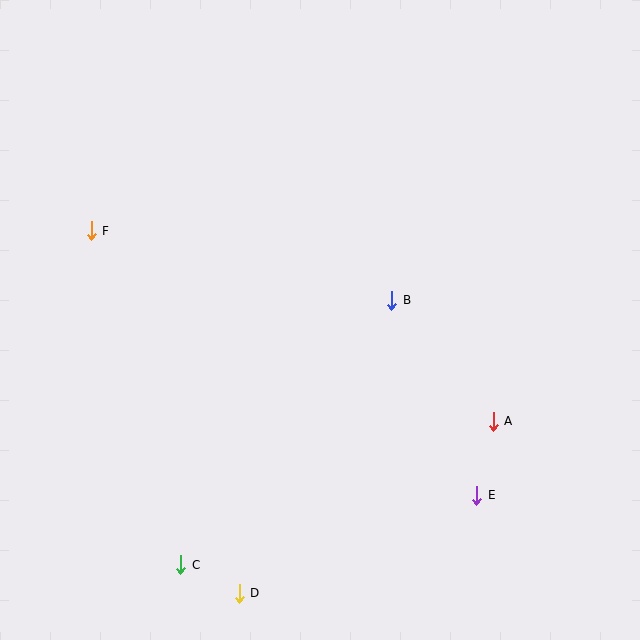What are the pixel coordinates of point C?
Point C is at (180, 565).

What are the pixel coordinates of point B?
Point B is at (392, 300).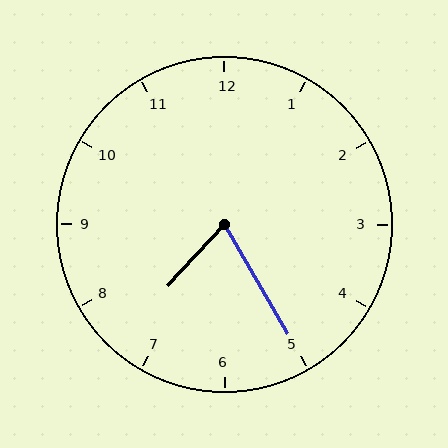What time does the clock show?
7:25.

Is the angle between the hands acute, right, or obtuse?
It is acute.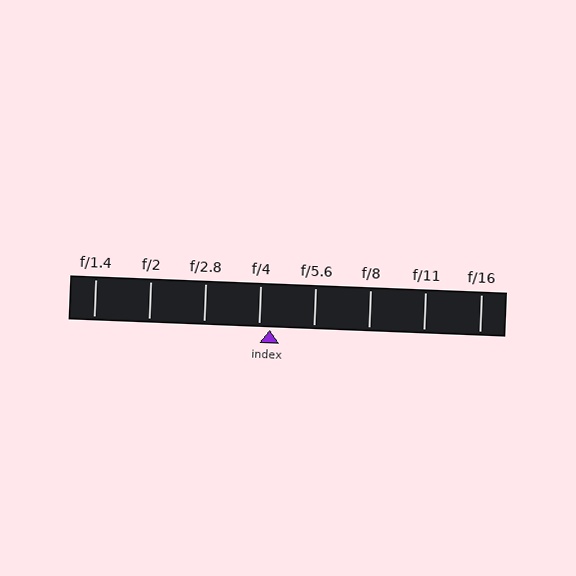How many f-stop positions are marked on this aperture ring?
There are 8 f-stop positions marked.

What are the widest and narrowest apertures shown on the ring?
The widest aperture shown is f/1.4 and the narrowest is f/16.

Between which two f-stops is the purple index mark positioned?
The index mark is between f/4 and f/5.6.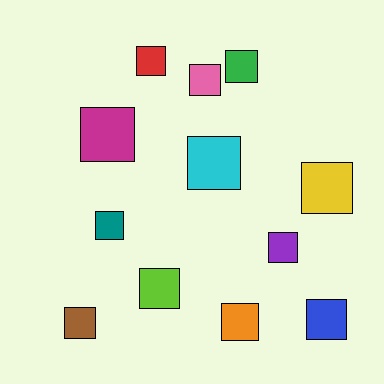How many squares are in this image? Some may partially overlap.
There are 12 squares.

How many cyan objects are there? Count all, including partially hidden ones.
There is 1 cyan object.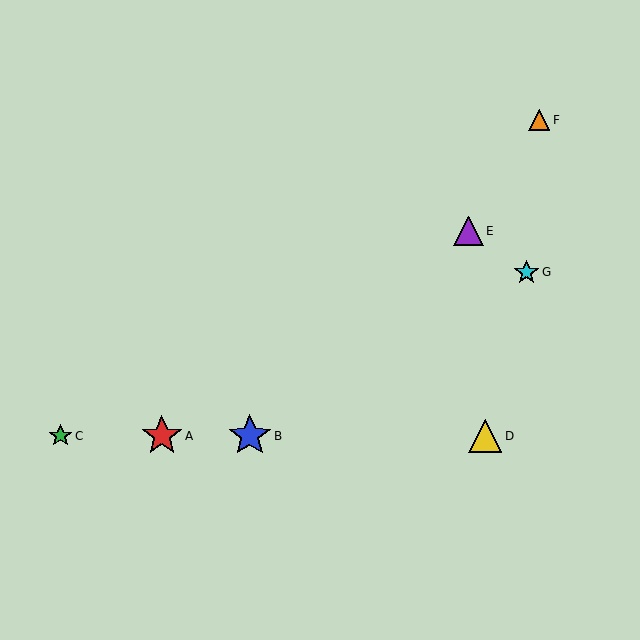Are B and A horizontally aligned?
Yes, both are at y≈436.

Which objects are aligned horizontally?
Objects A, B, C, D are aligned horizontally.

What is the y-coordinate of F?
Object F is at y≈120.